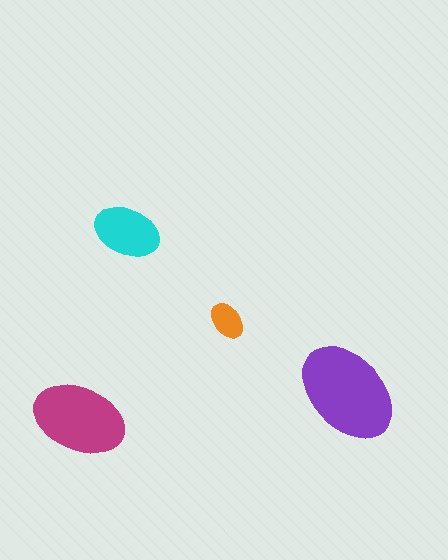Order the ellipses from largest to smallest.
the purple one, the magenta one, the cyan one, the orange one.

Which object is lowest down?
The magenta ellipse is bottommost.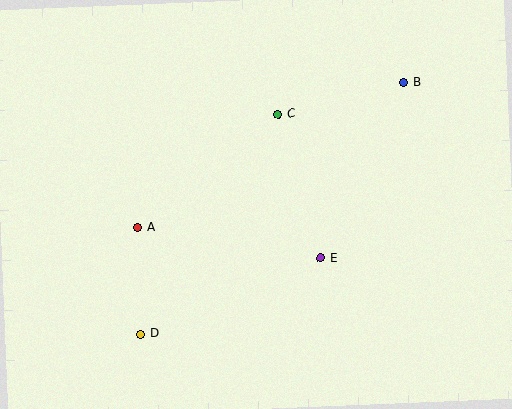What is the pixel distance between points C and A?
The distance between C and A is 181 pixels.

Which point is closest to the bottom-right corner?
Point E is closest to the bottom-right corner.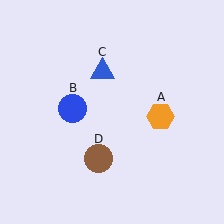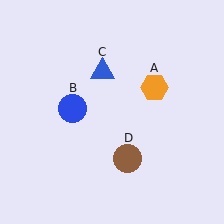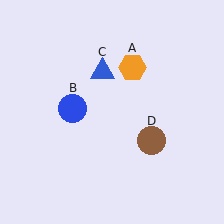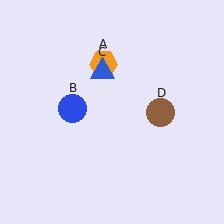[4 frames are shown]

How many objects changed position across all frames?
2 objects changed position: orange hexagon (object A), brown circle (object D).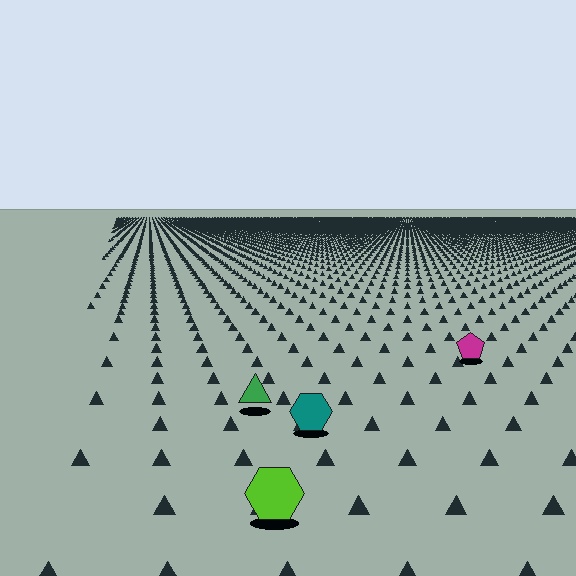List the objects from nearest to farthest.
From nearest to farthest: the lime hexagon, the teal hexagon, the green triangle, the magenta pentagon.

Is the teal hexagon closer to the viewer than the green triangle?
Yes. The teal hexagon is closer — you can tell from the texture gradient: the ground texture is coarser near it.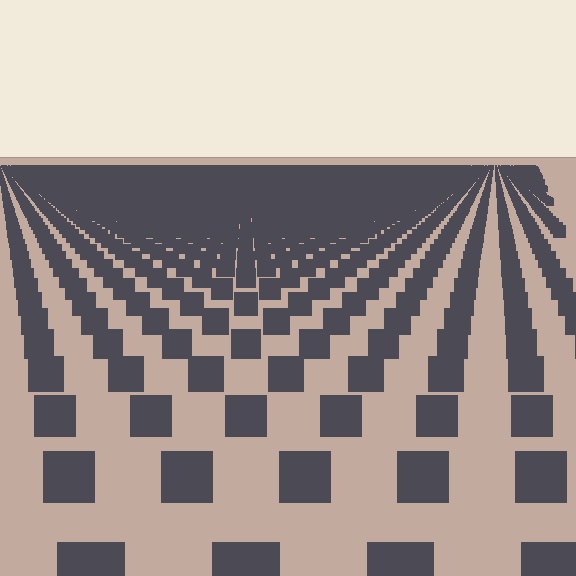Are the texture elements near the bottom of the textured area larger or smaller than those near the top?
Larger. Near the bottom, elements are closer to the viewer and appear at a bigger on-screen size.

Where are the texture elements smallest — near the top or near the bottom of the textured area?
Near the top.